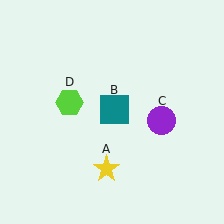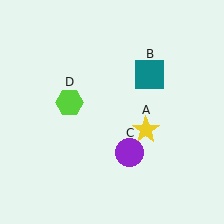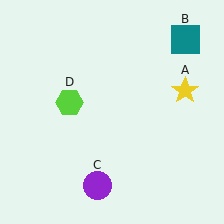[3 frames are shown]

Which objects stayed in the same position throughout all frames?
Lime hexagon (object D) remained stationary.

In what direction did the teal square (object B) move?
The teal square (object B) moved up and to the right.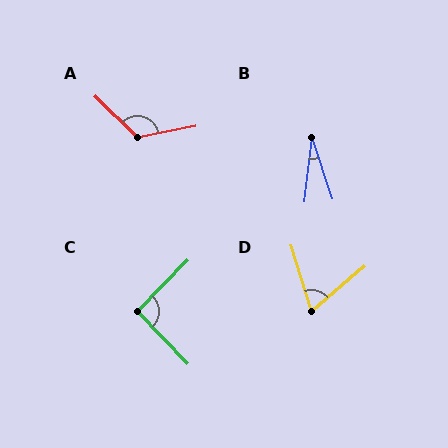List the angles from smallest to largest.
B (25°), D (67°), C (91°), A (124°).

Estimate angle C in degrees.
Approximately 91 degrees.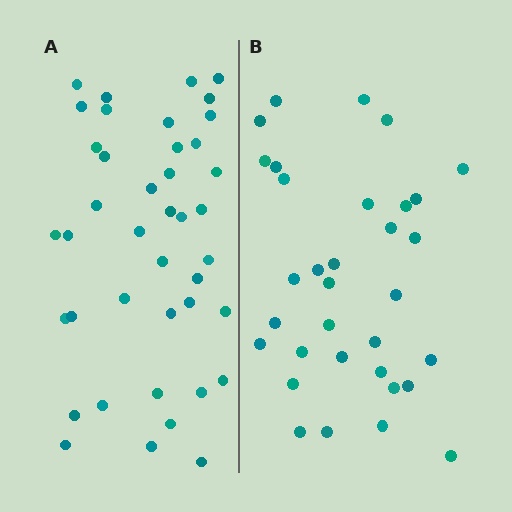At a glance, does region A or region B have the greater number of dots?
Region A (the left region) has more dots.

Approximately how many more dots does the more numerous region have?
Region A has roughly 8 or so more dots than region B.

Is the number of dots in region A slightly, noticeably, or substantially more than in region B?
Region A has only slightly more — the two regions are fairly close. The ratio is roughly 1.2 to 1.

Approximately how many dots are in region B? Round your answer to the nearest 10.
About 30 dots. (The exact count is 33, which rounds to 30.)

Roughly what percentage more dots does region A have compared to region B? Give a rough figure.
About 25% more.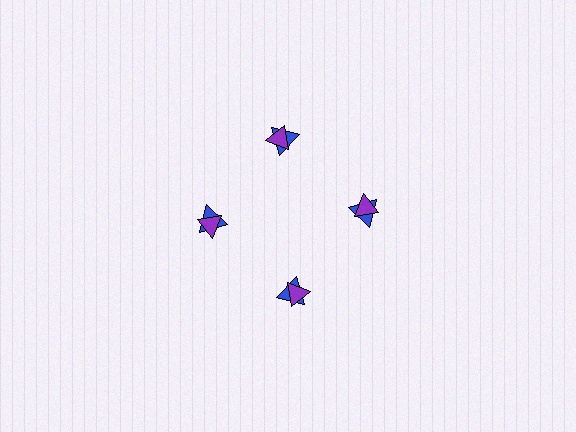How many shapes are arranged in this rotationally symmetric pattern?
There are 8 shapes, arranged in 4 groups of 2.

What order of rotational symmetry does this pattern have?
This pattern has 4-fold rotational symmetry.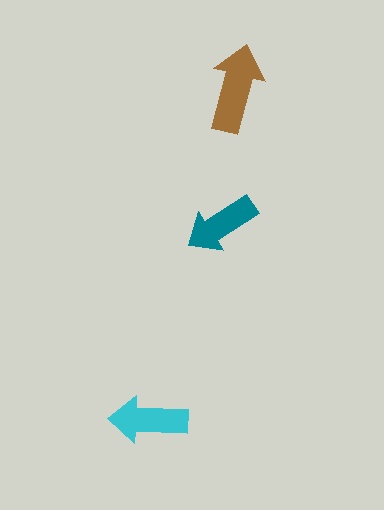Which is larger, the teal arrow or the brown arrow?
The brown one.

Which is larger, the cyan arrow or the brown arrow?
The brown one.